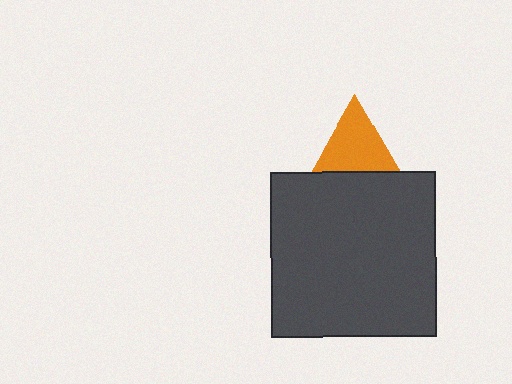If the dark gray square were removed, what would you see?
You would see the complete orange triangle.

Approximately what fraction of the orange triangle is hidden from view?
Roughly 34% of the orange triangle is hidden behind the dark gray square.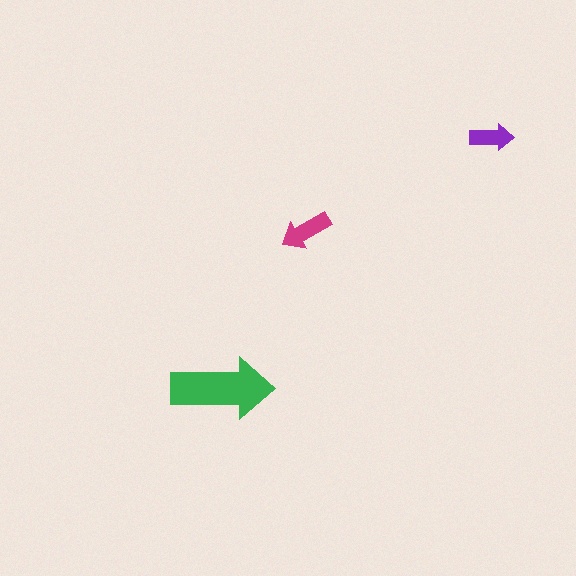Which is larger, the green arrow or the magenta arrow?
The green one.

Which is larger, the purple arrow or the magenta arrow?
The magenta one.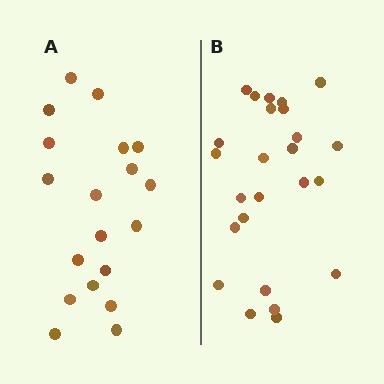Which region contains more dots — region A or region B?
Region B (the right region) has more dots.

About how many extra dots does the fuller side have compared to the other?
Region B has about 6 more dots than region A.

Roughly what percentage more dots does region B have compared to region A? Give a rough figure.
About 30% more.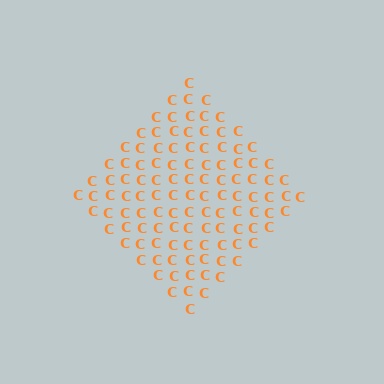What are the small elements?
The small elements are letter C's.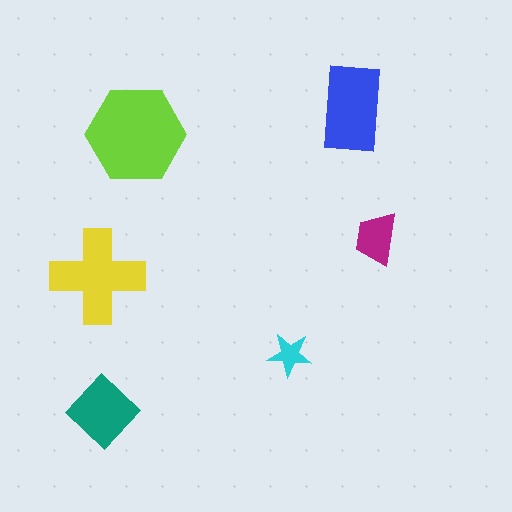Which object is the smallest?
The cyan star.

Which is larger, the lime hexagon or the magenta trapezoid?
The lime hexagon.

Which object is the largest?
The lime hexagon.